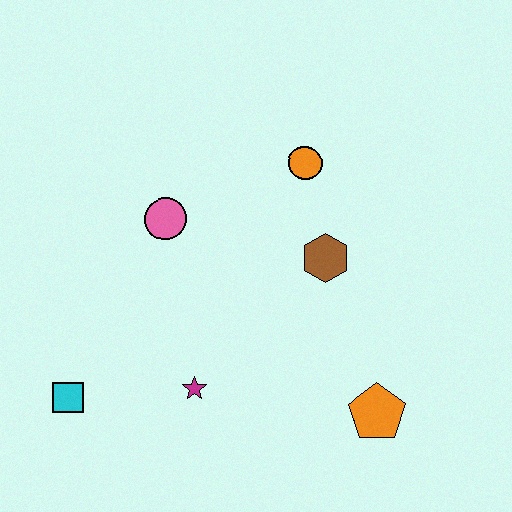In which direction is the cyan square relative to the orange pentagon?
The cyan square is to the left of the orange pentagon.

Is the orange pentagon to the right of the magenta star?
Yes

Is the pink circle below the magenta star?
No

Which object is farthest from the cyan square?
The orange circle is farthest from the cyan square.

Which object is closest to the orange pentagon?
The brown hexagon is closest to the orange pentagon.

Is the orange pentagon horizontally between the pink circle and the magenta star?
No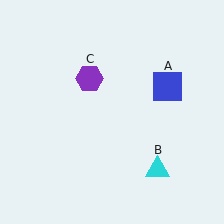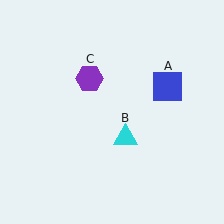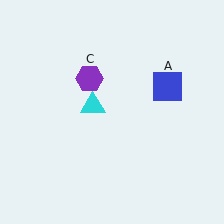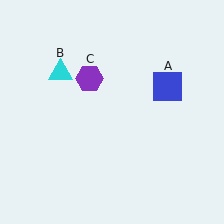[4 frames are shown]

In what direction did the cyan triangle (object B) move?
The cyan triangle (object B) moved up and to the left.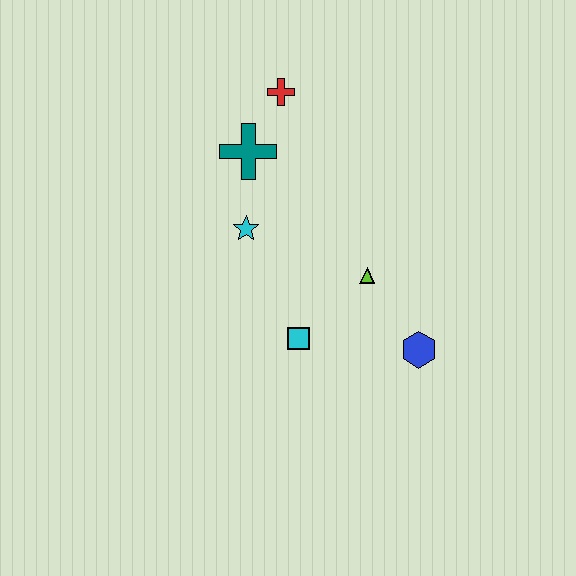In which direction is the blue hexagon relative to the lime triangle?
The blue hexagon is below the lime triangle.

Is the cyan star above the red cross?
No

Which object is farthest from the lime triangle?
The red cross is farthest from the lime triangle.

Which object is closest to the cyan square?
The lime triangle is closest to the cyan square.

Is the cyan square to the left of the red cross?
No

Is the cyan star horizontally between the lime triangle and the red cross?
No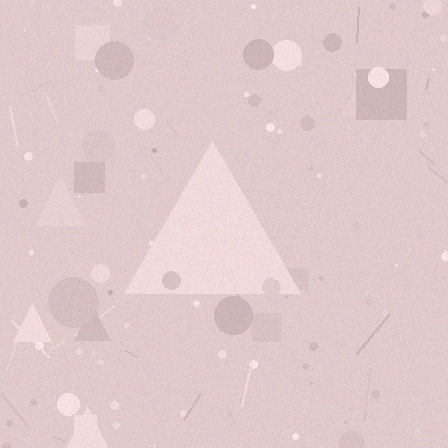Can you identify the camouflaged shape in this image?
The camouflaged shape is a triangle.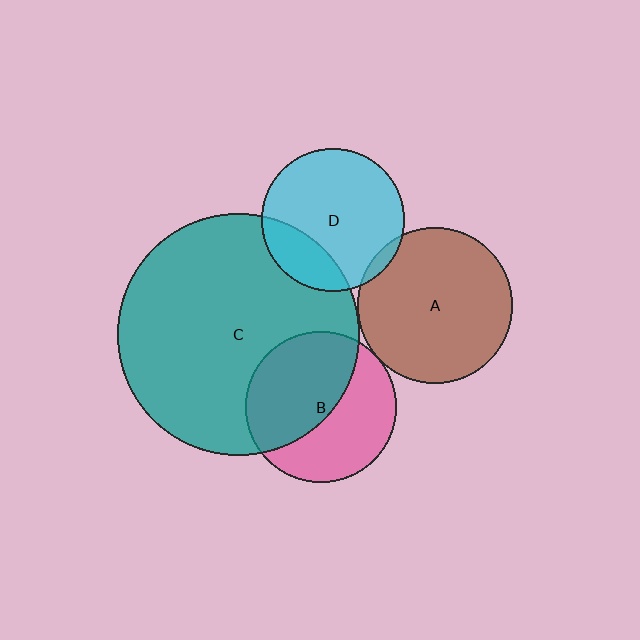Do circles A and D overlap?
Yes.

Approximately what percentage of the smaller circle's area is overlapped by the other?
Approximately 5%.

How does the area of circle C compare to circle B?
Approximately 2.6 times.